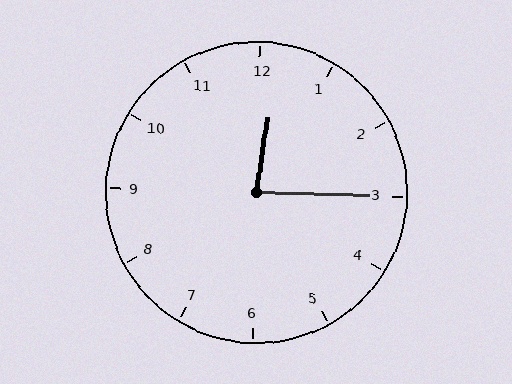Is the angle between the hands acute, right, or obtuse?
It is acute.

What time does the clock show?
12:15.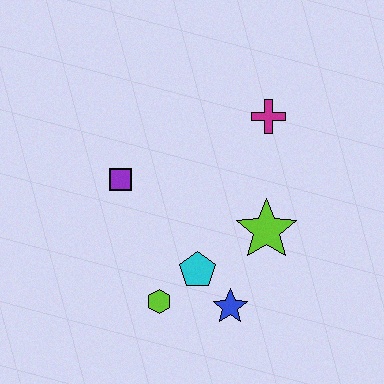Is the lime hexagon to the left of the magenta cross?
Yes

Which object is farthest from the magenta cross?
The lime hexagon is farthest from the magenta cross.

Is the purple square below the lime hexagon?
No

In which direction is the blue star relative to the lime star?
The blue star is below the lime star.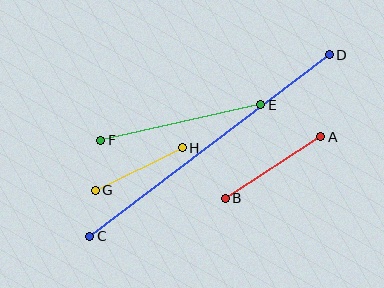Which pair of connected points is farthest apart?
Points C and D are farthest apart.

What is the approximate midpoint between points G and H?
The midpoint is at approximately (139, 169) pixels.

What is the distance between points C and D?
The distance is approximately 300 pixels.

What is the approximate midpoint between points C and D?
The midpoint is at approximately (210, 146) pixels.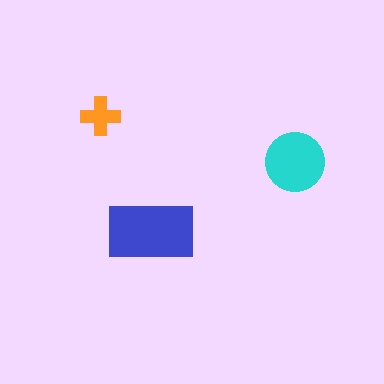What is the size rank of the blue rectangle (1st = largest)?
1st.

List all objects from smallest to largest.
The orange cross, the cyan circle, the blue rectangle.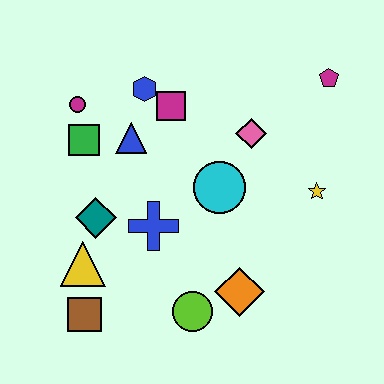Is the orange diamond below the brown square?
No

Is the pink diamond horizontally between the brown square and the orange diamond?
No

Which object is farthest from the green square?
The magenta pentagon is farthest from the green square.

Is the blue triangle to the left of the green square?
No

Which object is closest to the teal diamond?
The yellow triangle is closest to the teal diamond.